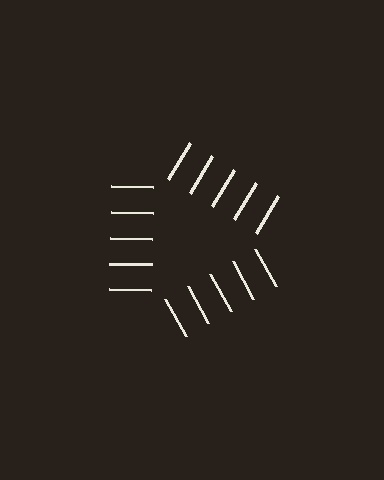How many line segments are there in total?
15 — 5 along each of the 3 edges.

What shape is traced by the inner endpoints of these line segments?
An illusory triangle — the line segments terminate on its edges but no continuous stroke is drawn.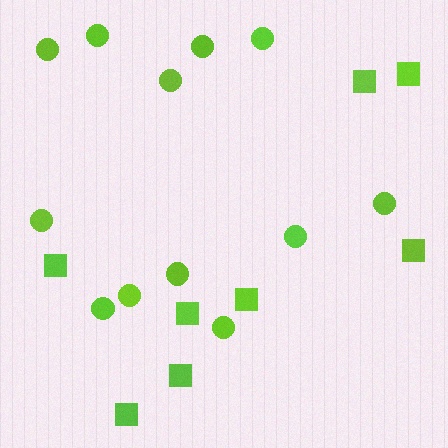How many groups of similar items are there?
There are 2 groups: one group of circles (12) and one group of squares (8).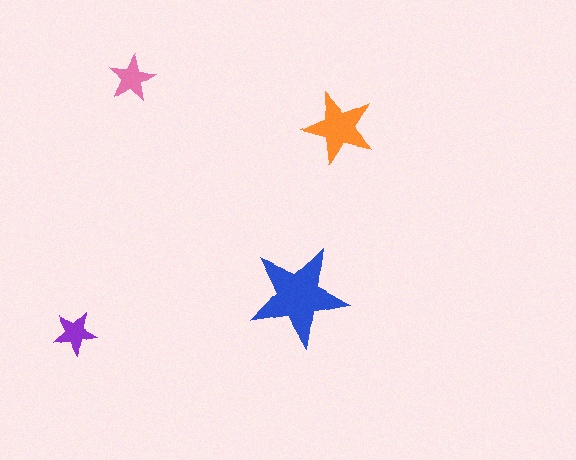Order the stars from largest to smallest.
the blue one, the orange one, the pink one, the purple one.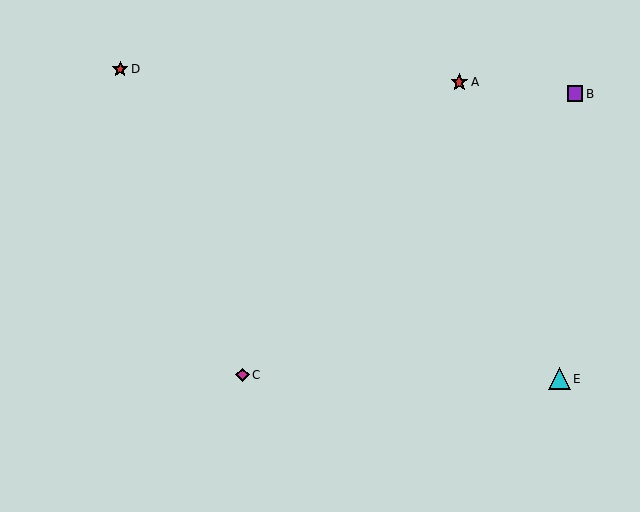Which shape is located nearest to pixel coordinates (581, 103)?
The purple square (labeled B) at (575, 94) is nearest to that location.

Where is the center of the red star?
The center of the red star is at (459, 82).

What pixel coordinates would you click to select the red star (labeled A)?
Click at (459, 82) to select the red star A.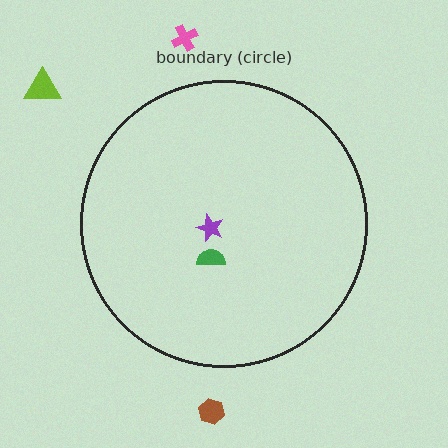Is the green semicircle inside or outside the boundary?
Inside.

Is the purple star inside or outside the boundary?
Inside.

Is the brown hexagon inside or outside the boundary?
Outside.